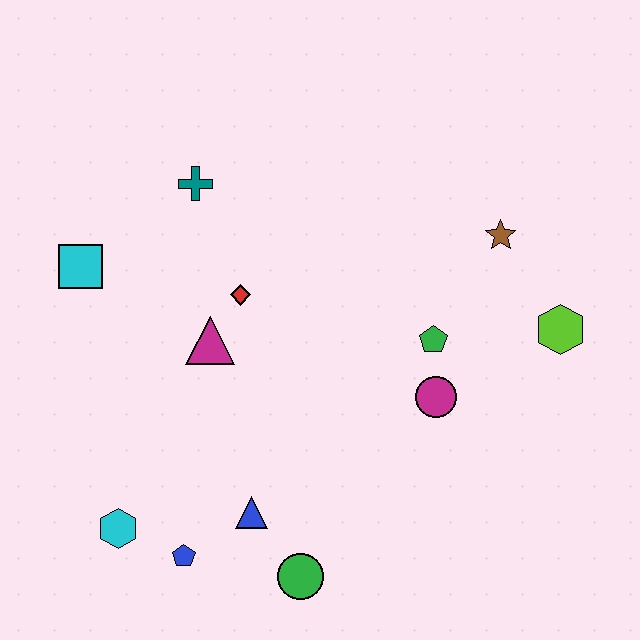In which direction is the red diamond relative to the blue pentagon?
The red diamond is above the blue pentagon.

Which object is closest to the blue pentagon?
The cyan hexagon is closest to the blue pentagon.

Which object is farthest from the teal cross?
The green circle is farthest from the teal cross.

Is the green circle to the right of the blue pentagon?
Yes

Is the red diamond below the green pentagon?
No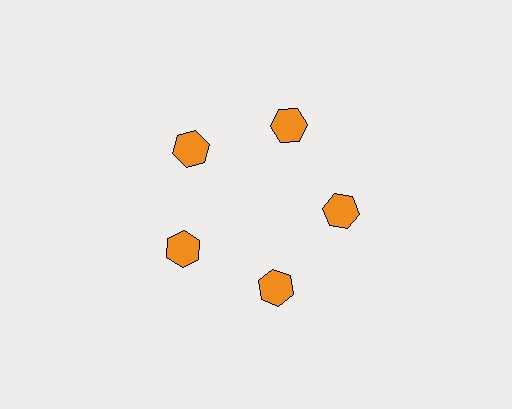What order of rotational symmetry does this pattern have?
This pattern has 5-fold rotational symmetry.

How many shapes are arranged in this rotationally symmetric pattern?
There are 5 shapes, arranged in 5 groups of 1.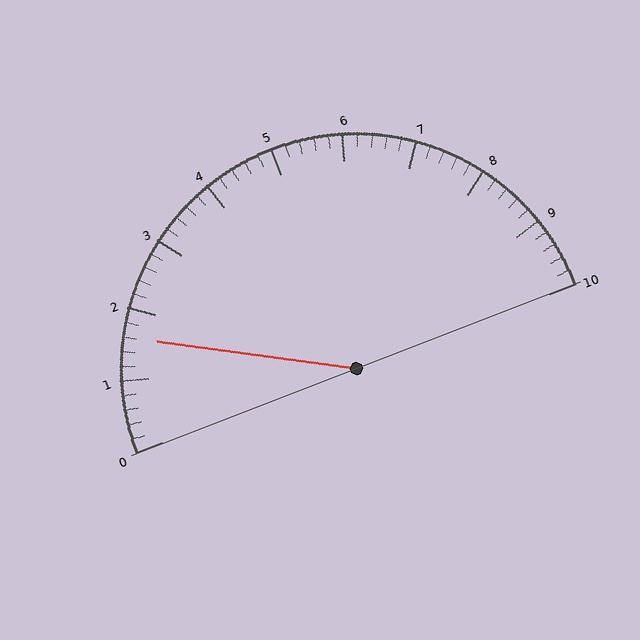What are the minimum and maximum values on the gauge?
The gauge ranges from 0 to 10.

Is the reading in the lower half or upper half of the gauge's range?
The reading is in the lower half of the range (0 to 10).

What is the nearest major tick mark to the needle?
The nearest major tick mark is 2.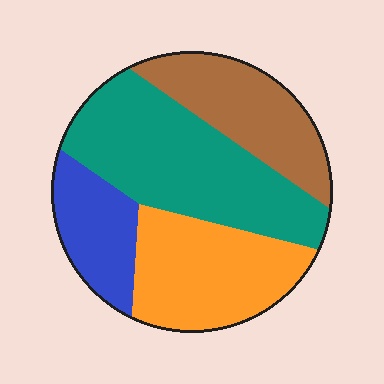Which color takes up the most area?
Teal, at roughly 35%.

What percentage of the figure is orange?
Orange covers roughly 25% of the figure.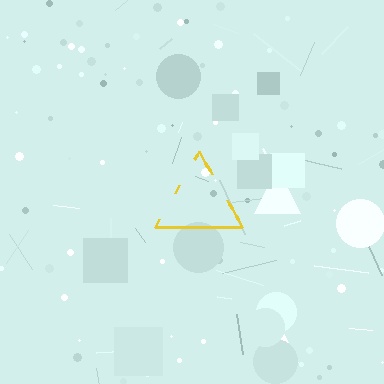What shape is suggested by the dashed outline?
The dashed outline suggests a triangle.